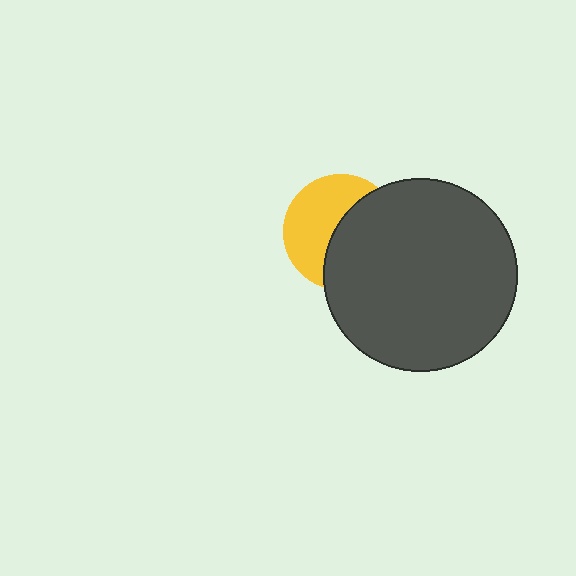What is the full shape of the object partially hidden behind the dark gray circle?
The partially hidden object is a yellow circle.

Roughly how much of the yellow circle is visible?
About half of it is visible (roughly 49%).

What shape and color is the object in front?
The object in front is a dark gray circle.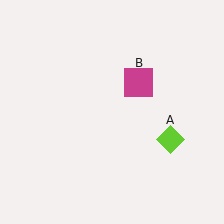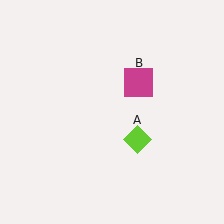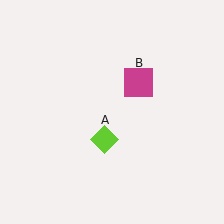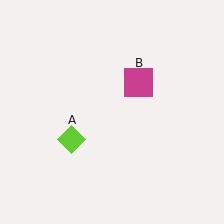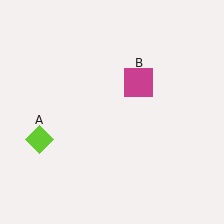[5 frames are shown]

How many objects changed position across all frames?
1 object changed position: lime diamond (object A).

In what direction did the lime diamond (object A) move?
The lime diamond (object A) moved left.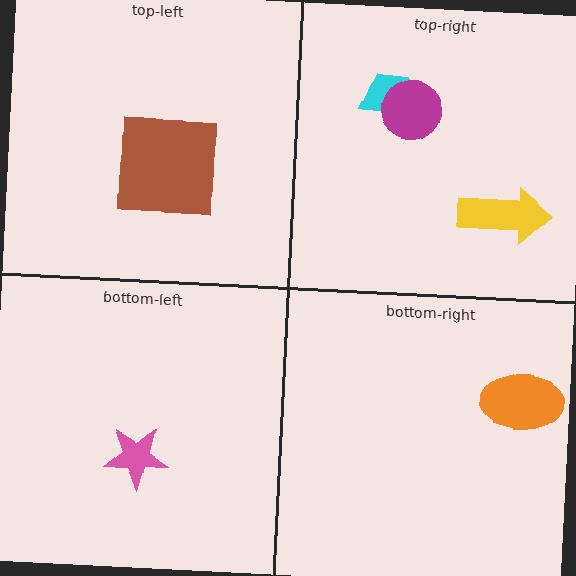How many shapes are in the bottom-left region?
1.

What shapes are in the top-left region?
The brown square.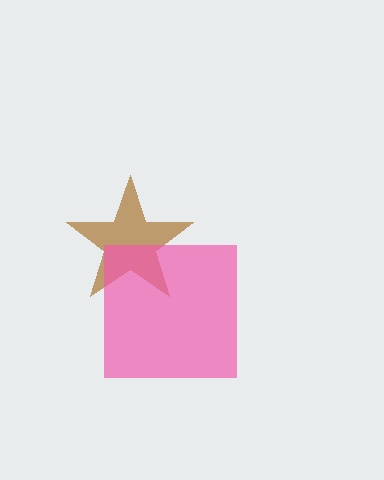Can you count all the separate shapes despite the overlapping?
Yes, there are 2 separate shapes.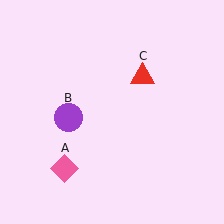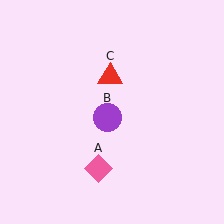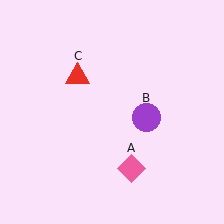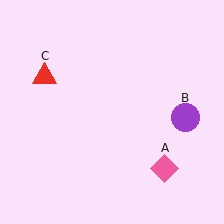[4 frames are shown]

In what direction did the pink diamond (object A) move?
The pink diamond (object A) moved right.